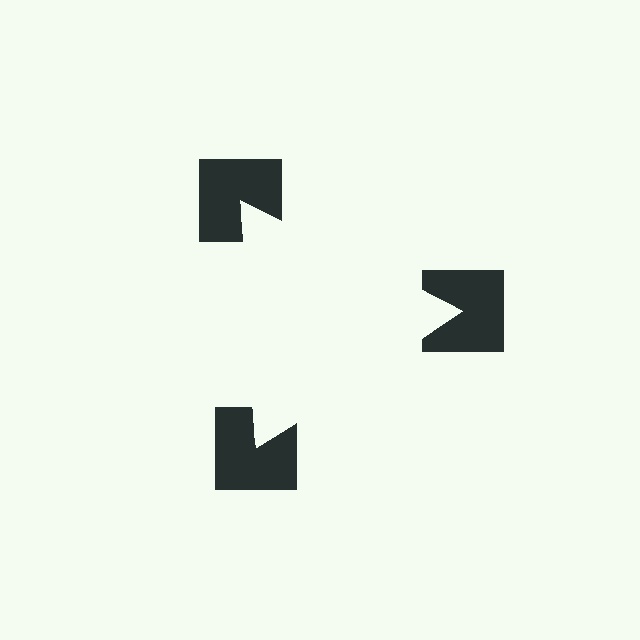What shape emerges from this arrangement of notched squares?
An illusory triangle — its edges are inferred from the aligned wedge cuts in the notched squares, not physically drawn.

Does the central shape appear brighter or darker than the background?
It typically appears slightly brighter than the background, even though no actual brightness change is drawn.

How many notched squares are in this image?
There are 3 — one at each vertex of the illusory triangle.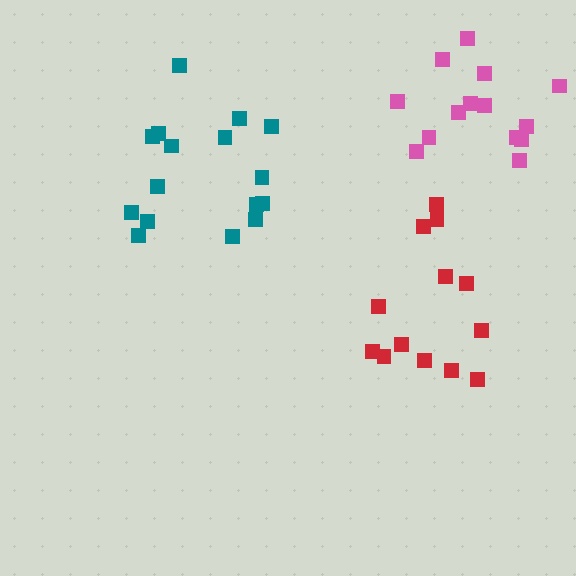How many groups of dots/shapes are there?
There are 3 groups.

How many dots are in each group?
Group 1: 13 dots, Group 2: 16 dots, Group 3: 14 dots (43 total).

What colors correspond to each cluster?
The clusters are colored: red, teal, pink.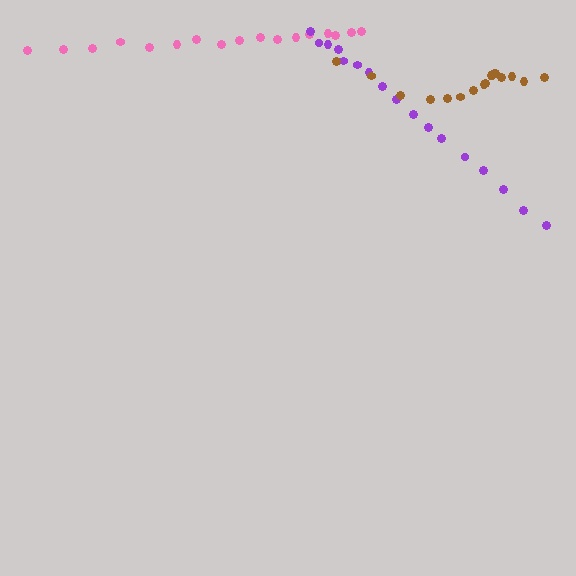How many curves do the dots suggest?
There are 3 distinct paths.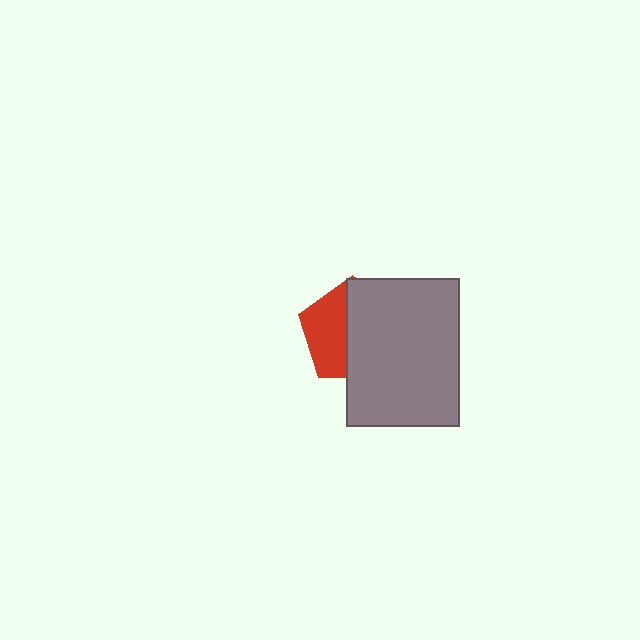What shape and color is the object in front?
The object in front is a gray rectangle.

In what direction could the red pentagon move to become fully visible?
The red pentagon could move left. That would shift it out from behind the gray rectangle entirely.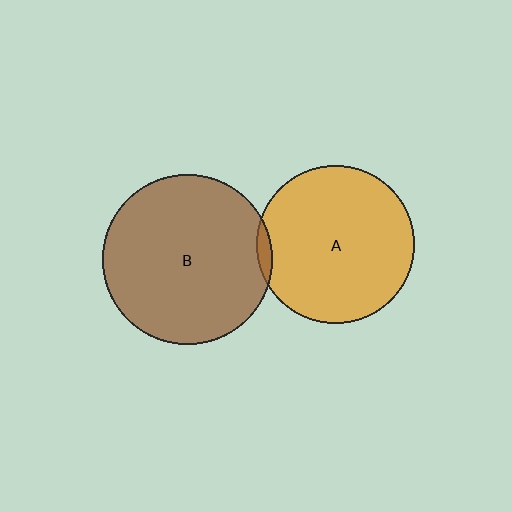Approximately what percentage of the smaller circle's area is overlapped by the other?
Approximately 5%.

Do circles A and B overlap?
Yes.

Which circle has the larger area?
Circle B (brown).